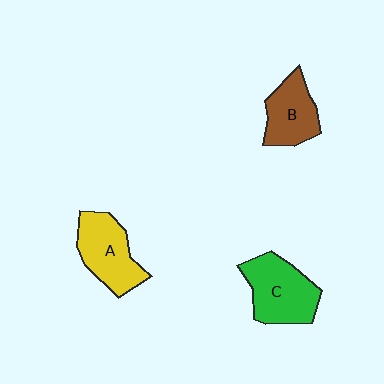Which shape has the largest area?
Shape C (green).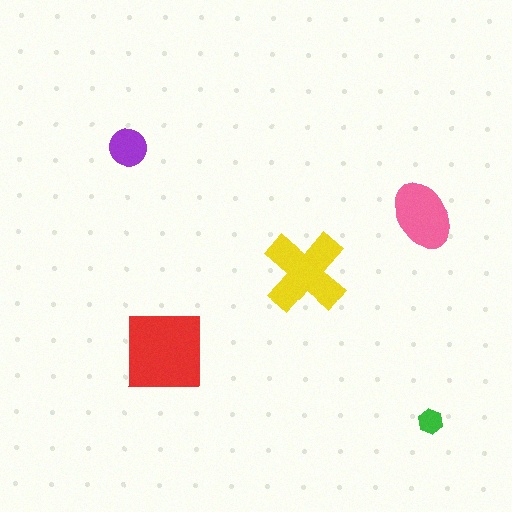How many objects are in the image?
There are 5 objects in the image.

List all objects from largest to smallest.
The red square, the yellow cross, the pink ellipse, the purple circle, the green hexagon.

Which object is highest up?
The purple circle is topmost.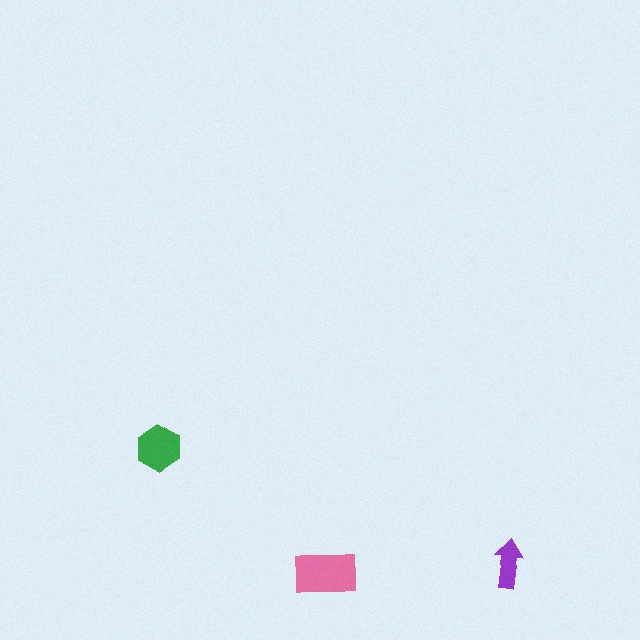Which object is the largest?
The pink rectangle.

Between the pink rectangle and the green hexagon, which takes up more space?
The pink rectangle.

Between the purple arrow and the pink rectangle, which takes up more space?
The pink rectangle.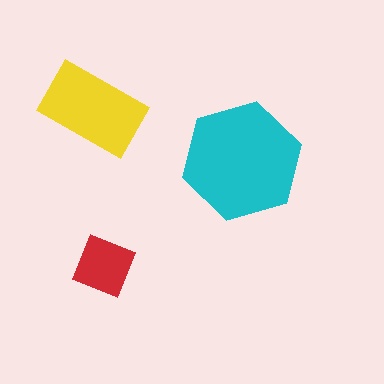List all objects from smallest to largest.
The red diamond, the yellow rectangle, the cyan hexagon.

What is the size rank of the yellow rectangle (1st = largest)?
2nd.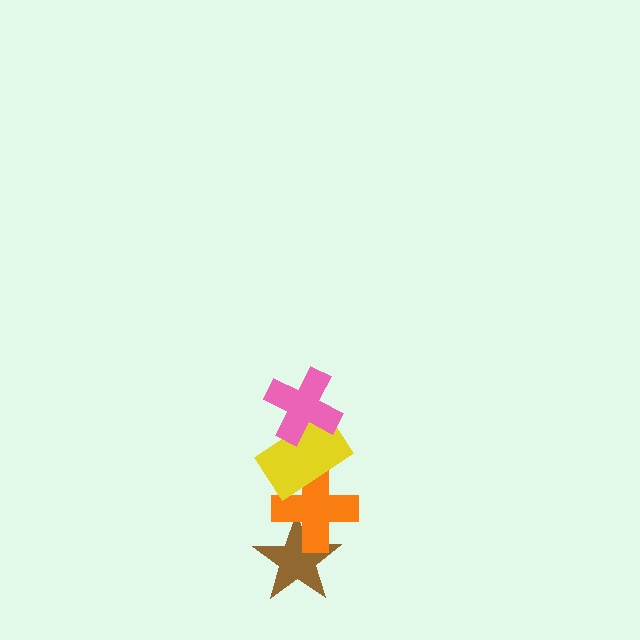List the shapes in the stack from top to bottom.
From top to bottom: the pink cross, the yellow rectangle, the orange cross, the brown star.